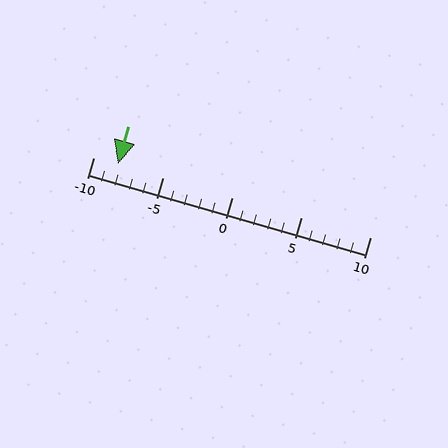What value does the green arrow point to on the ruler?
The green arrow points to approximately -8.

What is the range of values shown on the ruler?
The ruler shows values from -10 to 10.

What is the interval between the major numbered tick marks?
The major tick marks are spaced 5 units apart.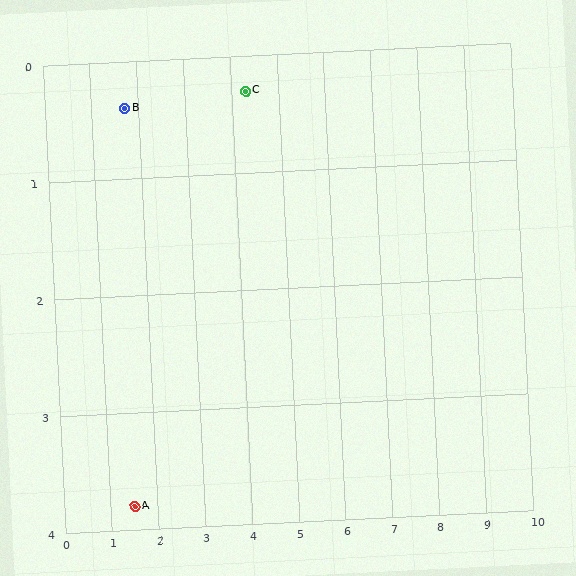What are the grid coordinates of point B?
Point B is at approximately (1.7, 0.4).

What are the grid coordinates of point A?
Point A is at approximately (1.5, 3.8).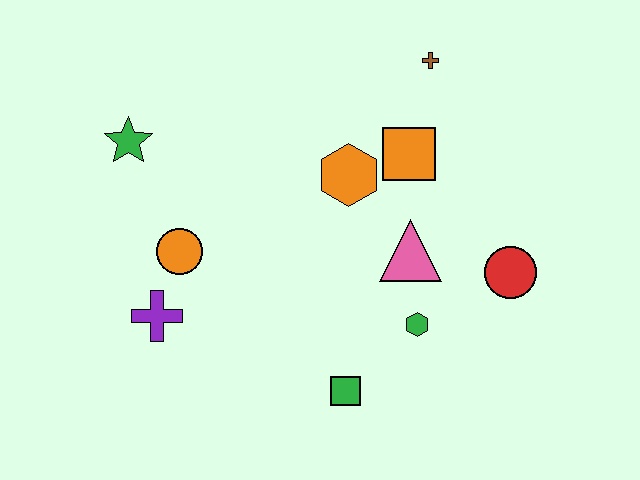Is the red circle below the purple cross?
No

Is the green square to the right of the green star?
Yes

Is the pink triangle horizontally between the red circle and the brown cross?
No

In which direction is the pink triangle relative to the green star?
The pink triangle is to the right of the green star.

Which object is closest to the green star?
The orange circle is closest to the green star.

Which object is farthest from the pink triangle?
The green star is farthest from the pink triangle.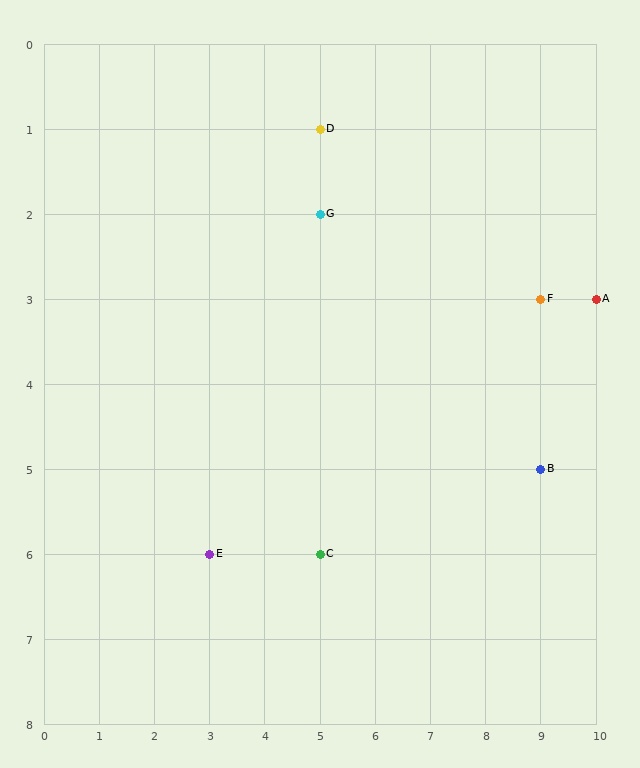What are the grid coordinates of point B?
Point B is at grid coordinates (9, 5).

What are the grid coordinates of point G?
Point G is at grid coordinates (5, 2).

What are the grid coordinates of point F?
Point F is at grid coordinates (9, 3).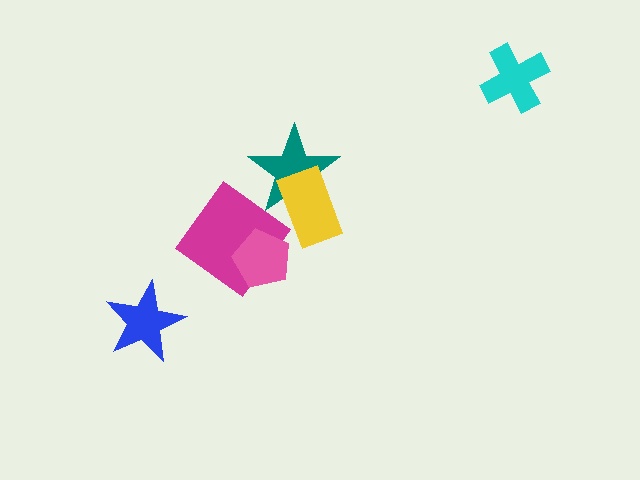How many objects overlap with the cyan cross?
0 objects overlap with the cyan cross.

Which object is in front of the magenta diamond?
The pink pentagon is in front of the magenta diamond.